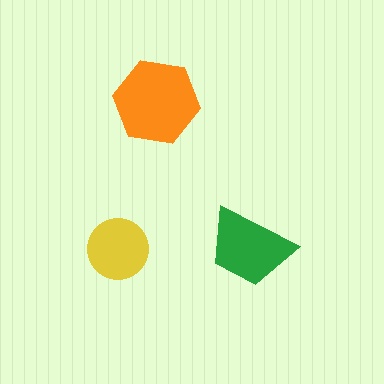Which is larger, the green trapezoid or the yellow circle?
The green trapezoid.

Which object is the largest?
The orange hexagon.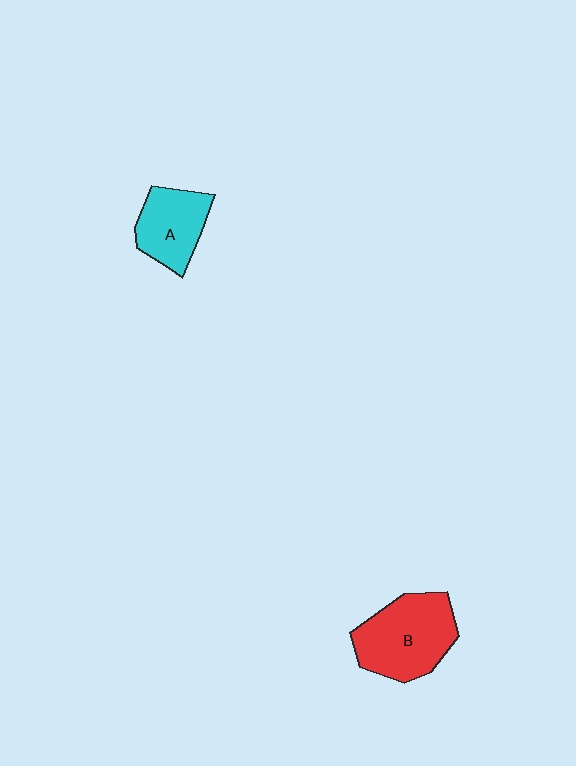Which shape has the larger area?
Shape B (red).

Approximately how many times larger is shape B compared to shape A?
Approximately 1.4 times.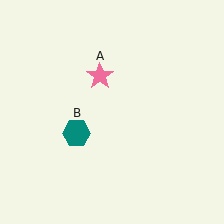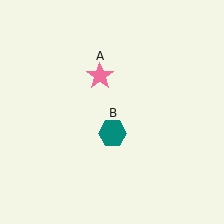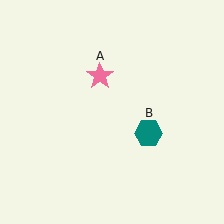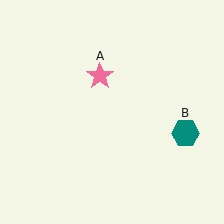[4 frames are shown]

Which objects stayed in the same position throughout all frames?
Pink star (object A) remained stationary.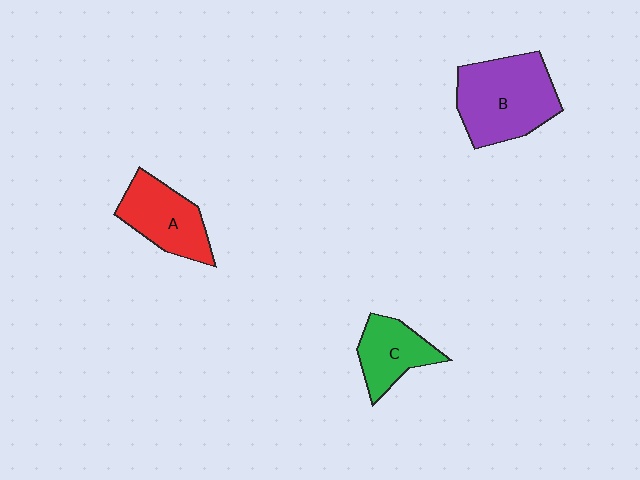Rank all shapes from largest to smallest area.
From largest to smallest: B (purple), A (red), C (green).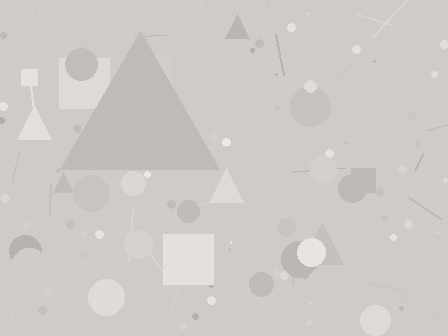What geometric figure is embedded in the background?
A triangle is embedded in the background.